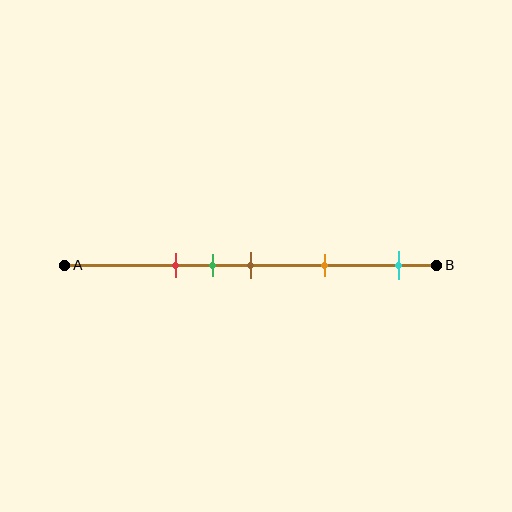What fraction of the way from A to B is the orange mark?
The orange mark is approximately 70% (0.7) of the way from A to B.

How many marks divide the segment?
There are 5 marks dividing the segment.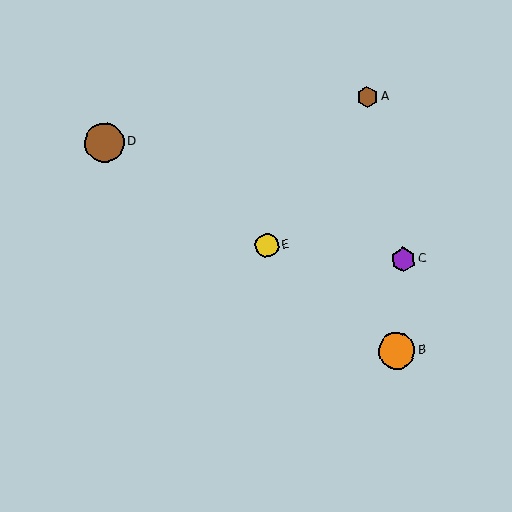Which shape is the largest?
The brown circle (labeled D) is the largest.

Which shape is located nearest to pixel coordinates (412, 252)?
The purple hexagon (labeled C) at (403, 260) is nearest to that location.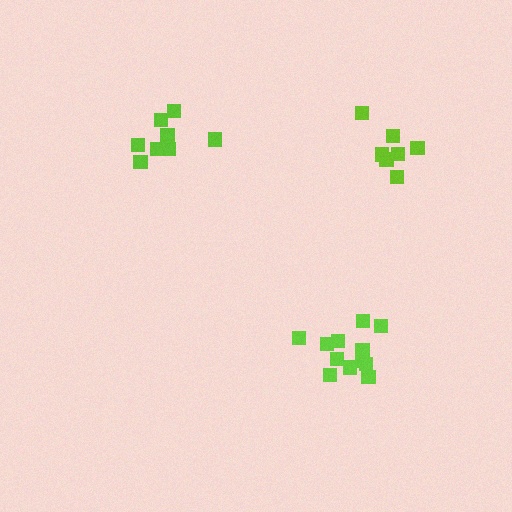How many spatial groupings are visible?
There are 3 spatial groupings.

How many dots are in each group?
Group 1: 12 dots, Group 2: 7 dots, Group 3: 8 dots (27 total).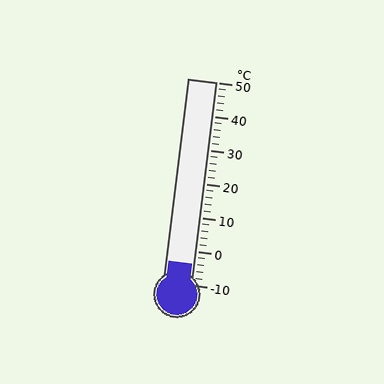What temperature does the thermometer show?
The thermometer shows approximately -4°C.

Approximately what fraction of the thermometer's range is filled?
The thermometer is filled to approximately 10% of its range.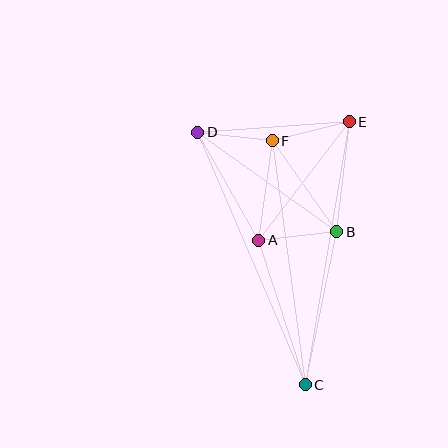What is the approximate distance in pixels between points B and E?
The distance between B and E is approximately 111 pixels.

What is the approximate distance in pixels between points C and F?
The distance between C and F is approximately 246 pixels.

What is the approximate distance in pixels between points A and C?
The distance between A and C is approximately 152 pixels.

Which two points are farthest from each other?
Points C and D are farthest from each other.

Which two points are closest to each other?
Points D and F are closest to each other.